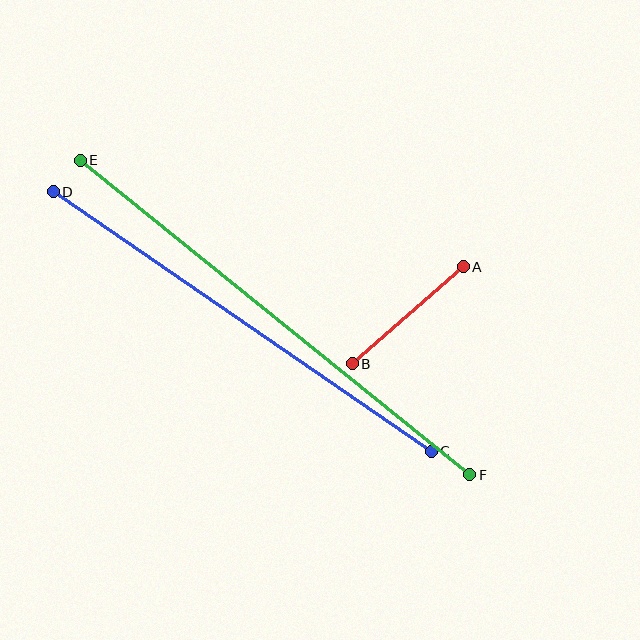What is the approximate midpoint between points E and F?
The midpoint is at approximately (275, 318) pixels.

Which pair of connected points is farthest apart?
Points E and F are farthest apart.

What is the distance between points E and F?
The distance is approximately 501 pixels.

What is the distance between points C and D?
The distance is approximately 458 pixels.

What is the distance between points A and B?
The distance is approximately 148 pixels.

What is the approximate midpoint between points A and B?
The midpoint is at approximately (408, 315) pixels.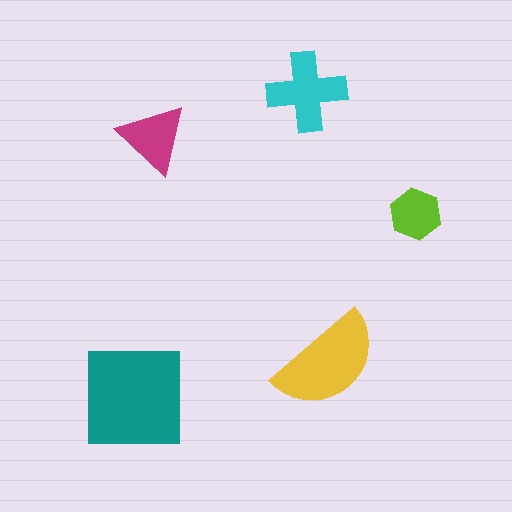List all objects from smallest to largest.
The lime hexagon, the magenta triangle, the cyan cross, the yellow semicircle, the teal square.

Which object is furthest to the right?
The lime hexagon is rightmost.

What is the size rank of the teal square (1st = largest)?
1st.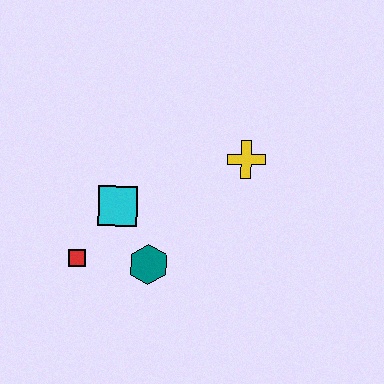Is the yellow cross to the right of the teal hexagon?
Yes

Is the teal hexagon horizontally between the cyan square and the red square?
No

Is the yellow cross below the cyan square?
No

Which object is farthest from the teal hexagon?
The yellow cross is farthest from the teal hexagon.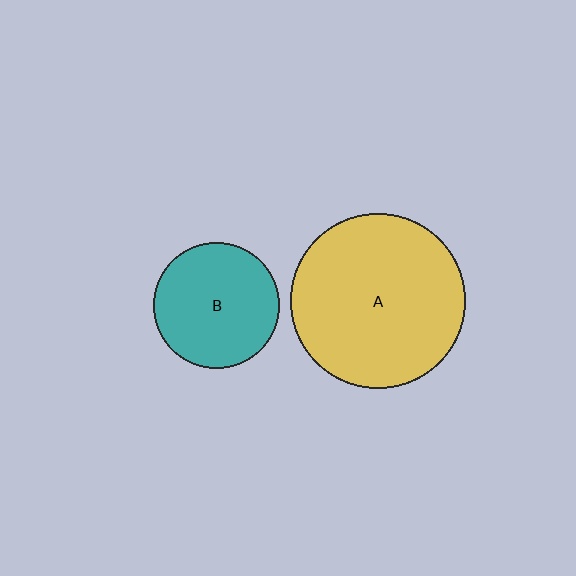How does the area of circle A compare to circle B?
Approximately 1.9 times.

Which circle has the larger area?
Circle A (yellow).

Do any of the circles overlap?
No, none of the circles overlap.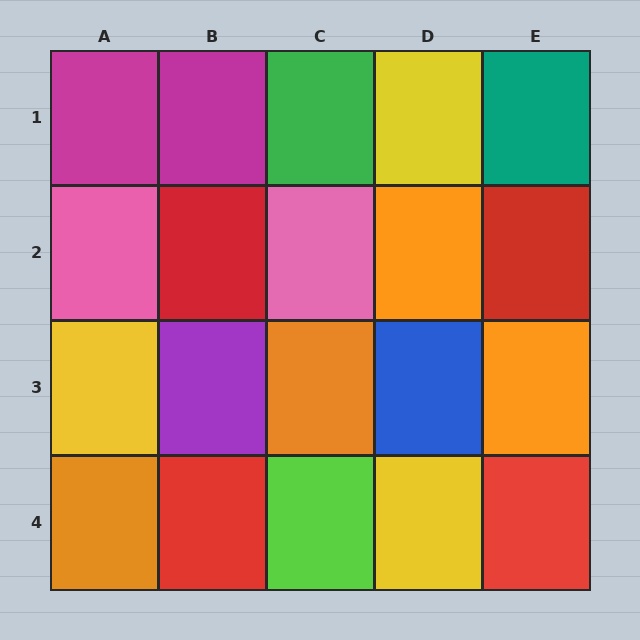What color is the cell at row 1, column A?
Magenta.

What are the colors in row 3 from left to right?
Yellow, purple, orange, blue, orange.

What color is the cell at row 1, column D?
Yellow.